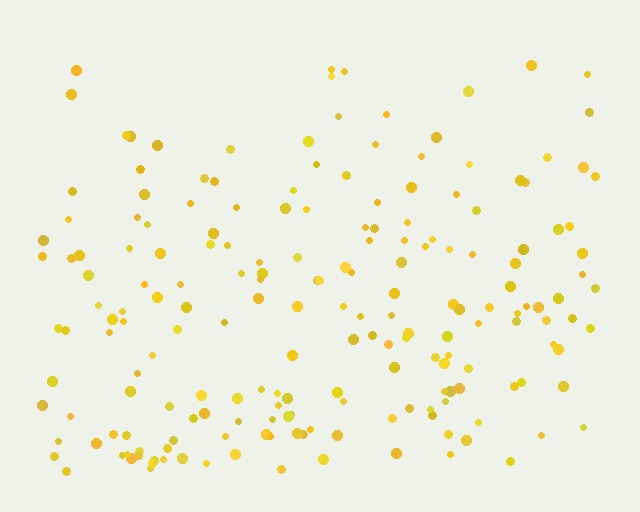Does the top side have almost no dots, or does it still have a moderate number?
Still a moderate number, just noticeably fewer than the bottom.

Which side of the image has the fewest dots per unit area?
The top.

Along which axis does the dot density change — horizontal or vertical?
Vertical.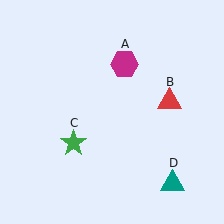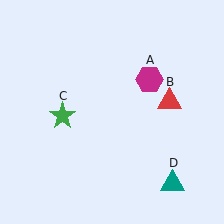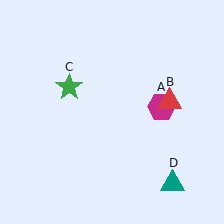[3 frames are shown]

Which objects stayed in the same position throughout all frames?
Red triangle (object B) and teal triangle (object D) remained stationary.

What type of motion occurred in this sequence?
The magenta hexagon (object A), green star (object C) rotated clockwise around the center of the scene.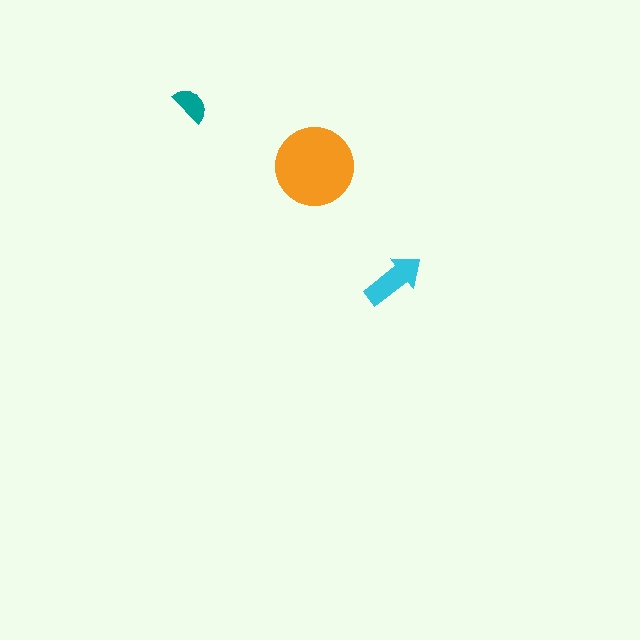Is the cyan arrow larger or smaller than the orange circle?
Smaller.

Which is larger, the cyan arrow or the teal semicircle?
The cyan arrow.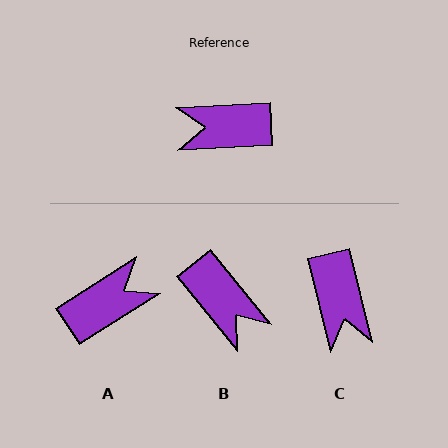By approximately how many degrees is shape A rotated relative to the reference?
Approximately 150 degrees clockwise.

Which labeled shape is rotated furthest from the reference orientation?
A, about 150 degrees away.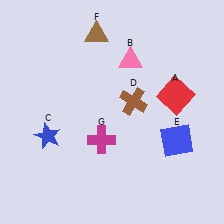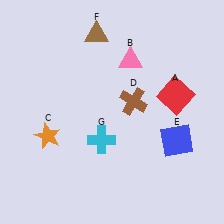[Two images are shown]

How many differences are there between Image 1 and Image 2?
There are 2 differences between the two images.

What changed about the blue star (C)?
In Image 1, C is blue. In Image 2, it changed to orange.